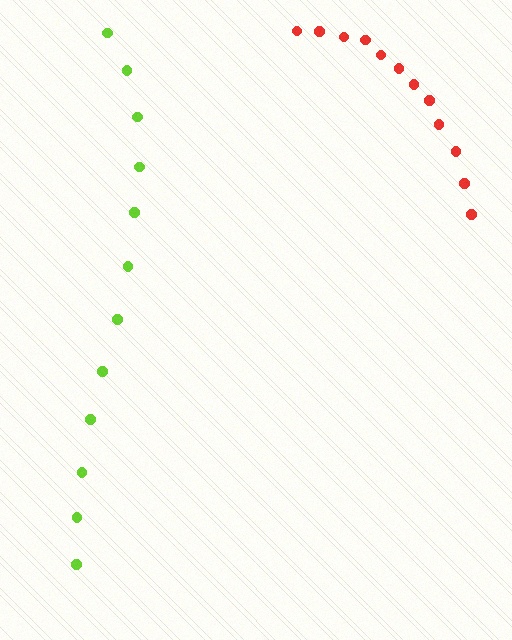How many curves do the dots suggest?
There are 2 distinct paths.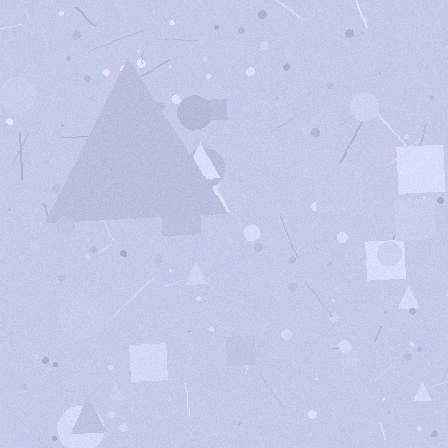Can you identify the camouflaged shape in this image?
The camouflaged shape is a triangle.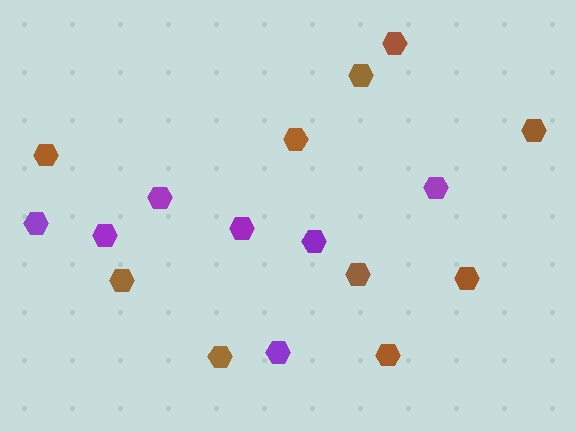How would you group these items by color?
There are 2 groups: one group of brown hexagons (10) and one group of purple hexagons (7).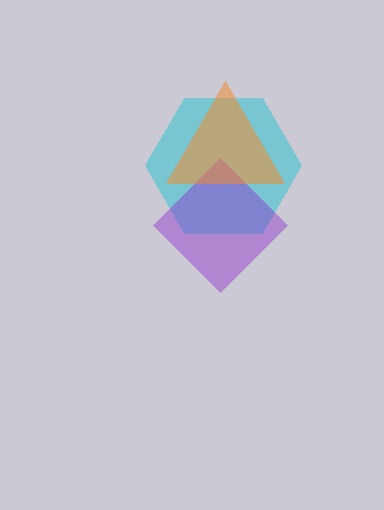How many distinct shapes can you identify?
There are 3 distinct shapes: a cyan hexagon, a purple diamond, an orange triangle.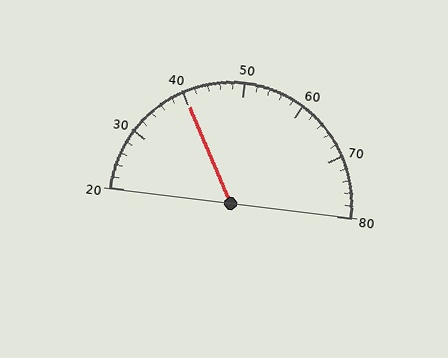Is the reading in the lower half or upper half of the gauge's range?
The reading is in the lower half of the range (20 to 80).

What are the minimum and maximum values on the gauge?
The gauge ranges from 20 to 80.